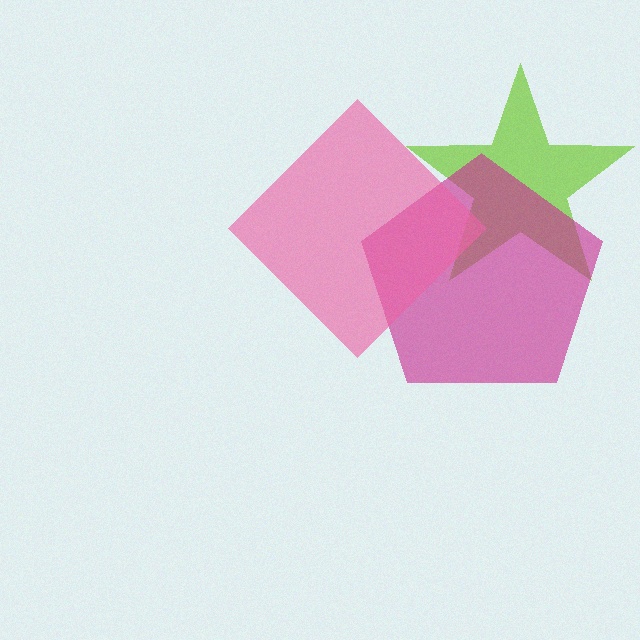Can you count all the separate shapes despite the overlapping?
Yes, there are 3 separate shapes.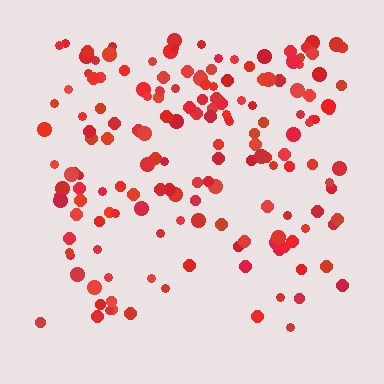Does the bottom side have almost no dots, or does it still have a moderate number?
Still a moderate number, just noticeably fewer than the top.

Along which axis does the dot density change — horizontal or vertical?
Vertical.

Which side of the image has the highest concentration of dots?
The top.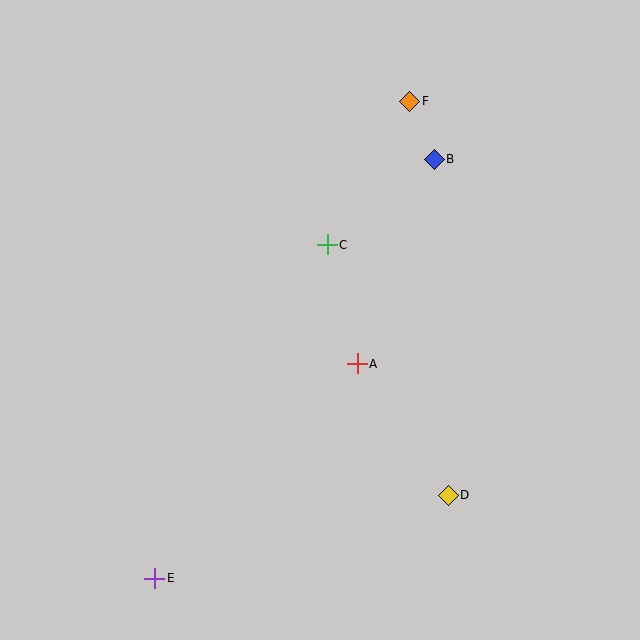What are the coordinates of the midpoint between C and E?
The midpoint between C and E is at (241, 411).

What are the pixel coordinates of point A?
Point A is at (357, 364).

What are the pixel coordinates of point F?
Point F is at (410, 101).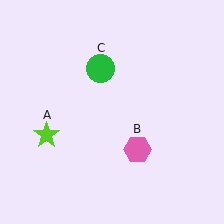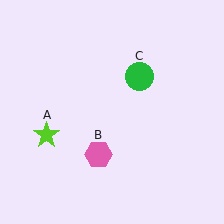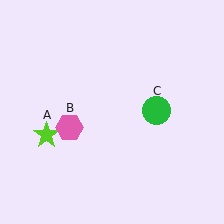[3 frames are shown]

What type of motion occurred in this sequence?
The pink hexagon (object B), green circle (object C) rotated clockwise around the center of the scene.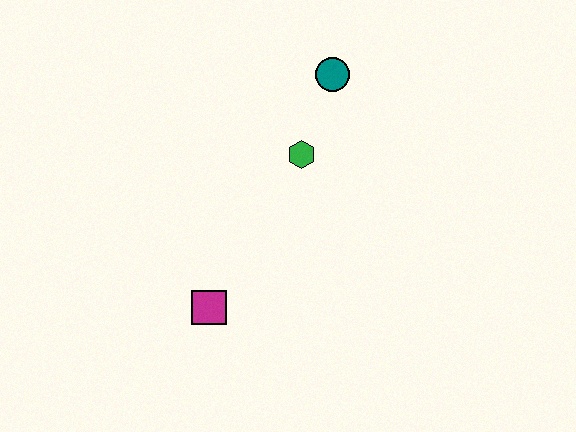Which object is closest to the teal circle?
The green hexagon is closest to the teal circle.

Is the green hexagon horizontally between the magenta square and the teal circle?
Yes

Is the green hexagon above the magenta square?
Yes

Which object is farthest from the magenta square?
The teal circle is farthest from the magenta square.